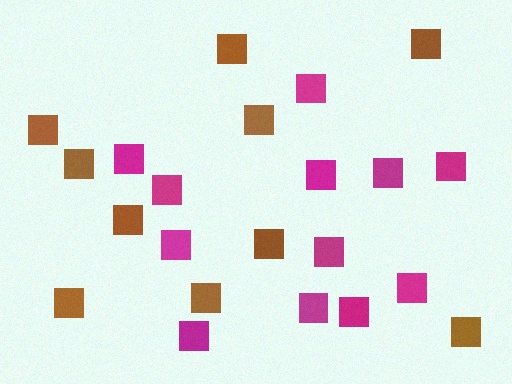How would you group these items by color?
There are 2 groups: one group of magenta squares (12) and one group of brown squares (10).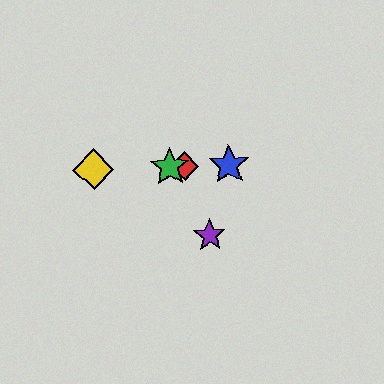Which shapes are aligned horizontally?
The red diamond, the blue star, the green star, the yellow diamond are aligned horizontally.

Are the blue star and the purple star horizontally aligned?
No, the blue star is at y≈165 and the purple star is at y≈235.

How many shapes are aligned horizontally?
4 shapes (the red diamond, the blue star, the green star, the yellow diamond) are aligned horizontally.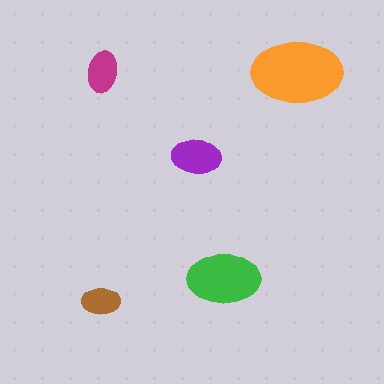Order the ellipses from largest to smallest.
the orange one, the green one, the purple one, the magenta one, the brown one.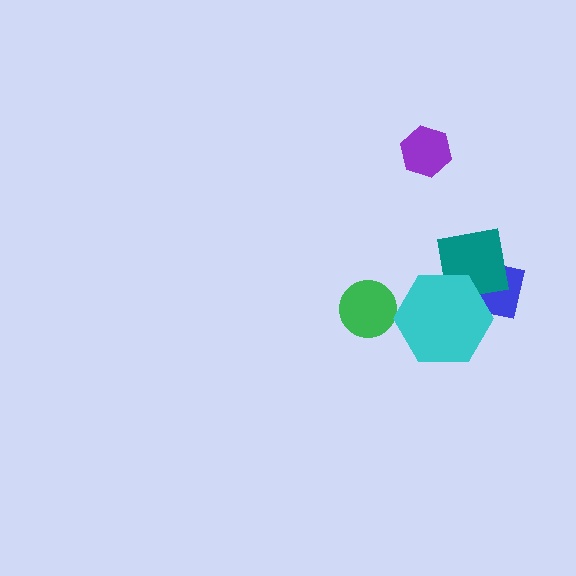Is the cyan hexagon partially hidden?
No, no other shape covers it.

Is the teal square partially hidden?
Yes, it is partially covered by another shape.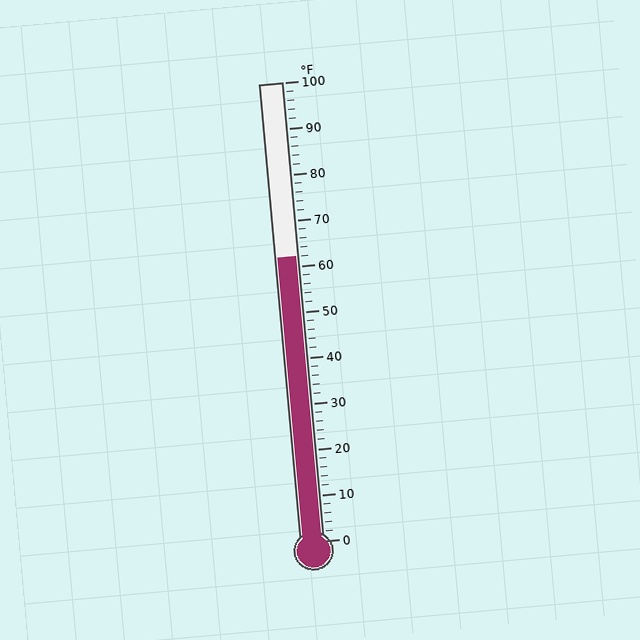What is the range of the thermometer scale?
The thermometer scale ranges from 0°F to 100°F.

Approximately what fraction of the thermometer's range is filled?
The thermometer is filled to approximately 60% of its range.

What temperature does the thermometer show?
The thermometer shows approximately 62°F.